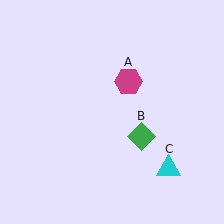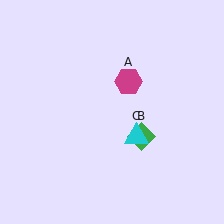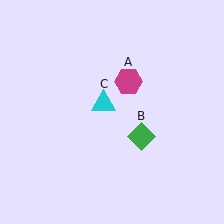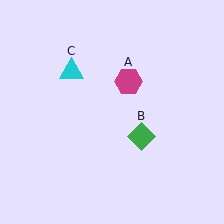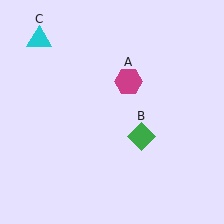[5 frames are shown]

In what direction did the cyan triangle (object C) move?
The cyan triangle (object C) moved up and to the left.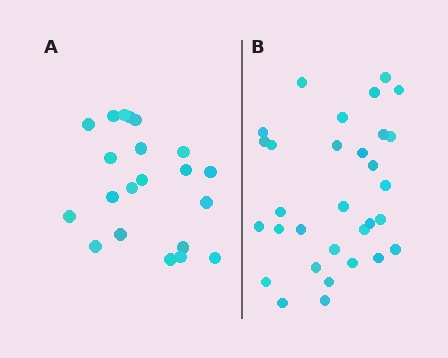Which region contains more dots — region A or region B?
Region B (the right region) has more dots.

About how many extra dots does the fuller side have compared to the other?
Region B has roughly 10 or so more dots than region A.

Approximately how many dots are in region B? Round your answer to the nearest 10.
About 30 dots. (The exact count is 31, which rounds to 30.)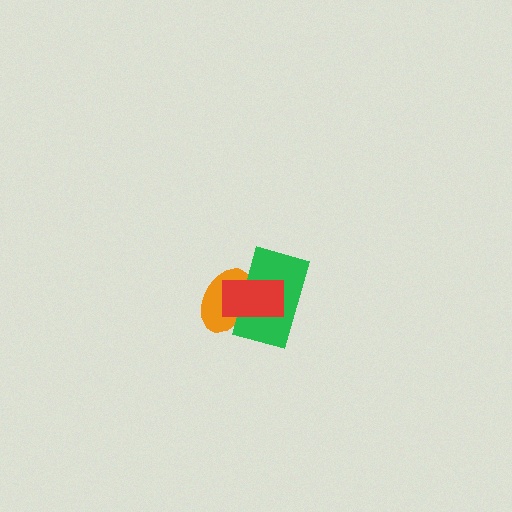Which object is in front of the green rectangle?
The red rectangle is in front of the green rectangle.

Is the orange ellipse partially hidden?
Yes, it is partially covered by another shape.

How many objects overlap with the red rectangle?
2 objects overlap with the red rectangle.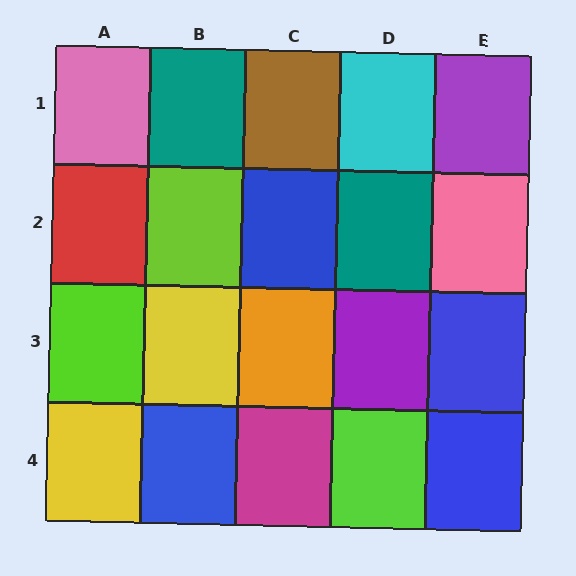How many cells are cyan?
1 cell is cyan.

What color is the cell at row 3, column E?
Blue.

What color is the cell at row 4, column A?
Yellow.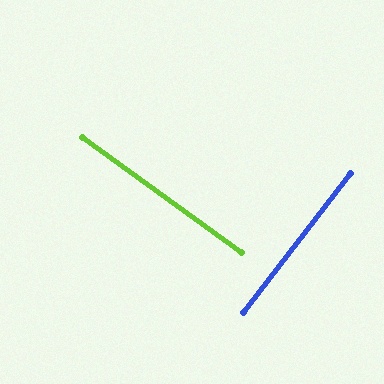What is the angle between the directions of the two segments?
Approximately 88 degrees.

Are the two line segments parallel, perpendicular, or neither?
Perpendicular — they meet at approximately 88°.